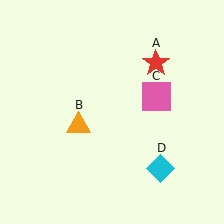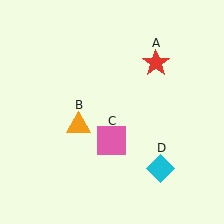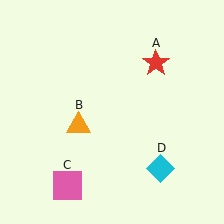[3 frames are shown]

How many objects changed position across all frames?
1 object changed position: pink square (object C).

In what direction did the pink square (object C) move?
The pink square (object C) moved down and to the left.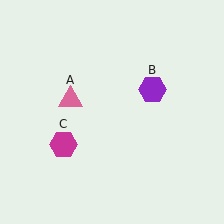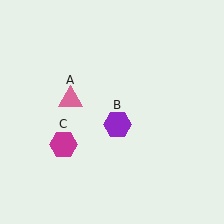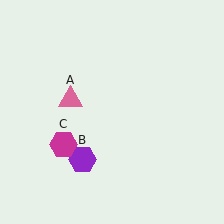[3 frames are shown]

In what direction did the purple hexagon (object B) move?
The purple hexagon (object B) moved down and to the left.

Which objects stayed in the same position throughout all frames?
Pink triangle (object A) and magenta hexagon (object C) remained stationary.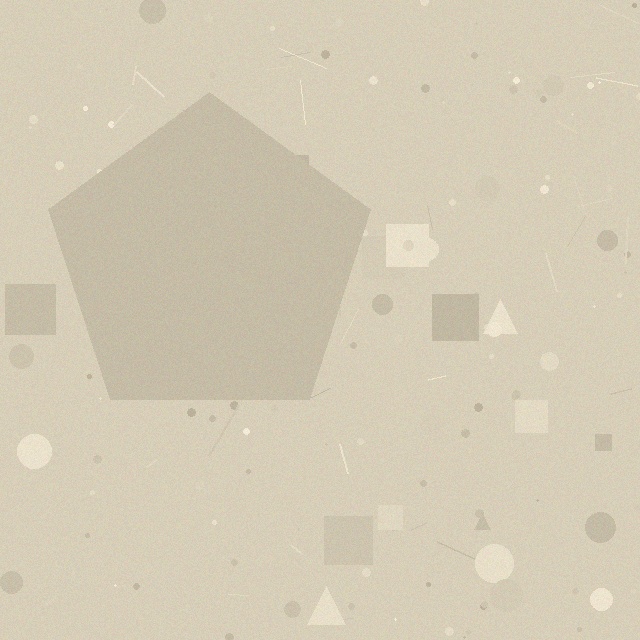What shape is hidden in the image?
A pentagon is hidden in the image.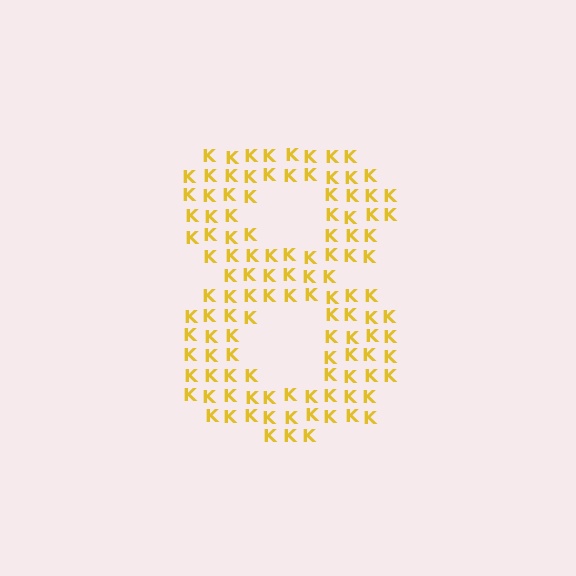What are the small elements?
The small elements are letter K's.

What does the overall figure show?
The overall figure shows the digit 8.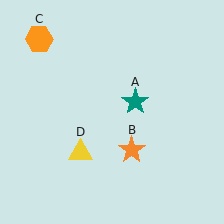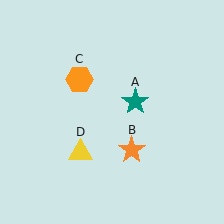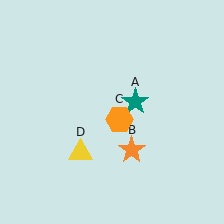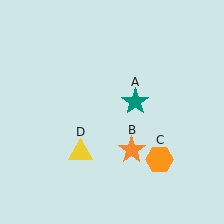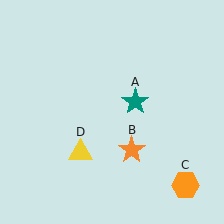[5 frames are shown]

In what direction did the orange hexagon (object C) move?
The orange hexagon (object C) moved down and to the right.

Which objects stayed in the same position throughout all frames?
Teal star (object A) and orange star (object B) and yellow triangle (object D) remained stationary.